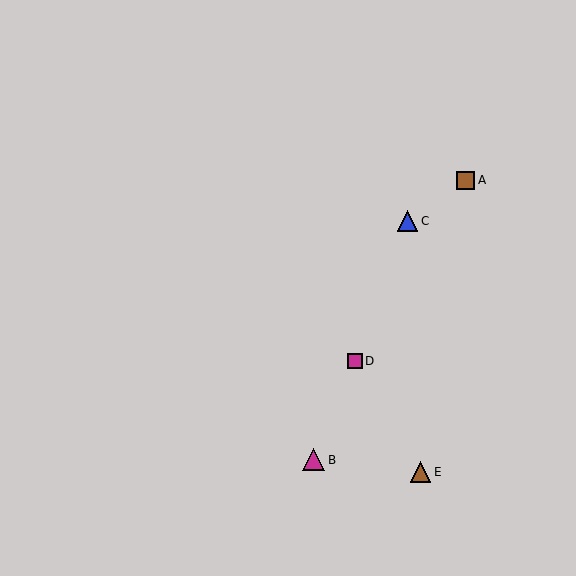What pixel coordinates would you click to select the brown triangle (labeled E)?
Click at (420, 472) to select the brown triangle E.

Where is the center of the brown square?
The center of the brown square is at (466, 180).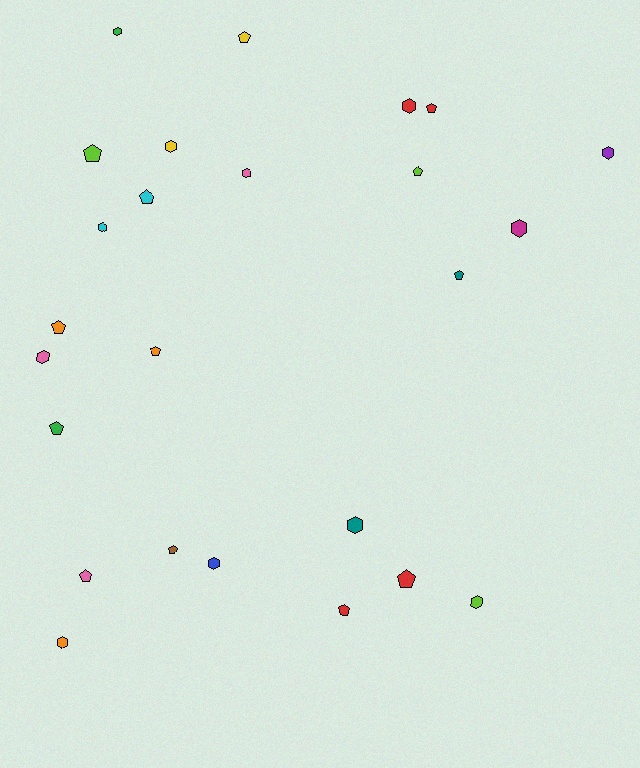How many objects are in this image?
There are 25 objects.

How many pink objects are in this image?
There are 3 pink objects.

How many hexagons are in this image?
There are 12 hexagons.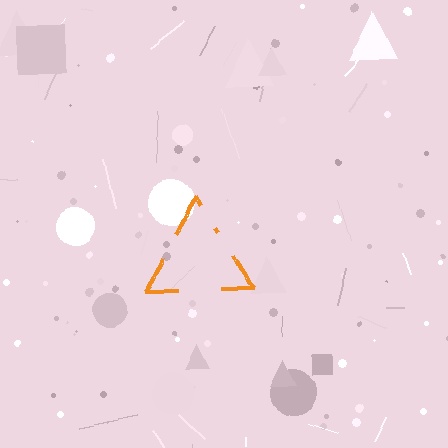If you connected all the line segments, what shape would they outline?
They would outline a triangle.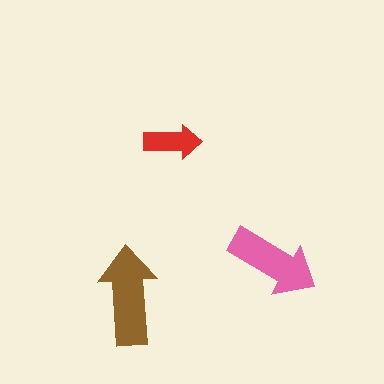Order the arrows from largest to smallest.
the brown one, the pink one, the red one.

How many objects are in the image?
There are 3 objects in the image.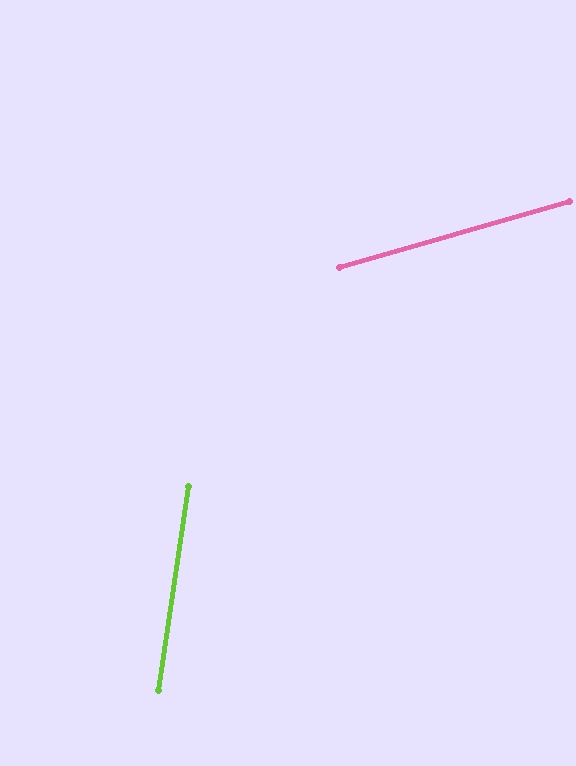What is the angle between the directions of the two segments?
Approximately 66 degrees.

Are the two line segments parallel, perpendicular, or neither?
Neither parallel nor perpendicular — they differ by about 66°.